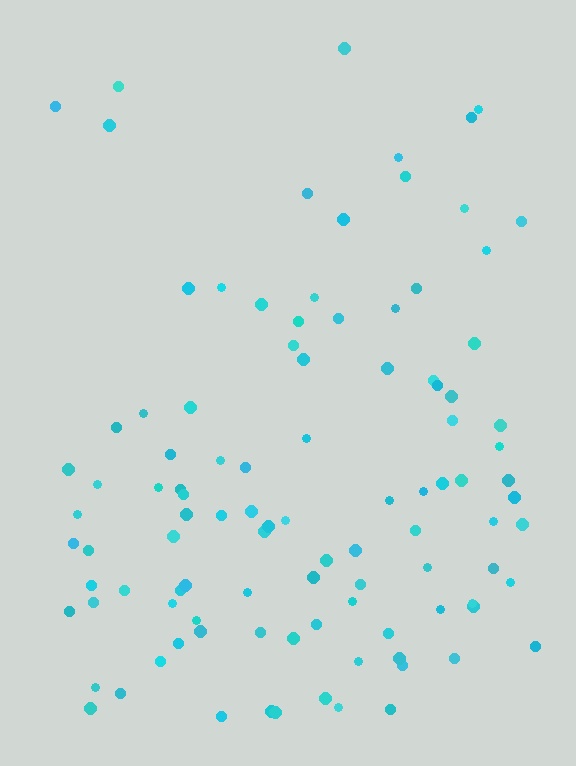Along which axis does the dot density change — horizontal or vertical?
Vertical.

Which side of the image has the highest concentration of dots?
The bottom.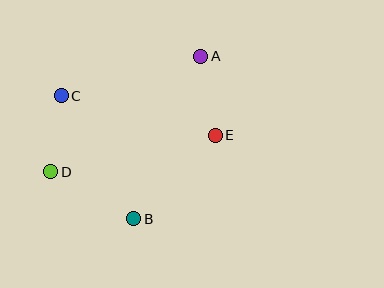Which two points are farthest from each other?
Points A and D are farthest from each other.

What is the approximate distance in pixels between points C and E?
The distance between C and E is approximately 159 pixels.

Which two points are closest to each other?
Points C and D are closest to each other.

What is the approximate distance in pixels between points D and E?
The distance between D and E is approximately 169 pixels.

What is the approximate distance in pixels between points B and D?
The distance between B and D is approximately 95 pixels.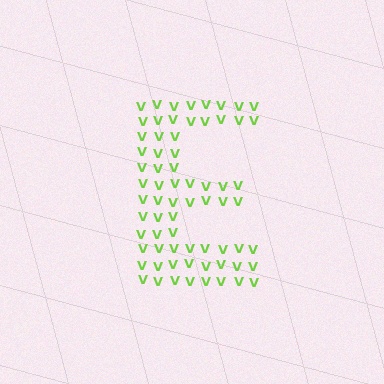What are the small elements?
The small elements are letter V's.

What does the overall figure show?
The overall figure shows the letter E.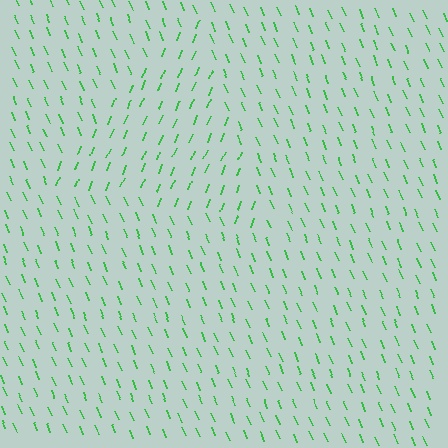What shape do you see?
I see a triangle.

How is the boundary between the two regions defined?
The boundary is defined purely by a change in line orientation (approximately 45 degrees difference). All lines are the same color and thickness.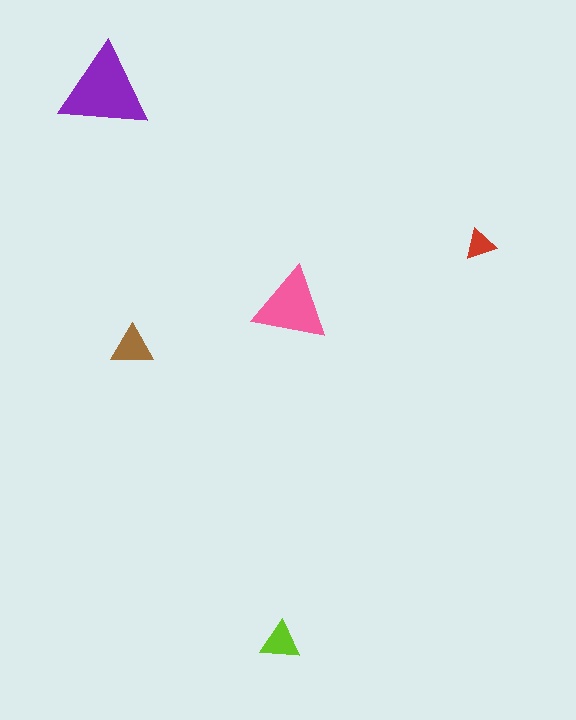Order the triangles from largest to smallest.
the purple one, the pink one, the brown one, the lime one, the red one.